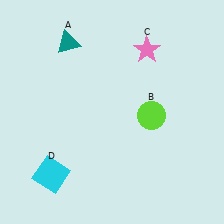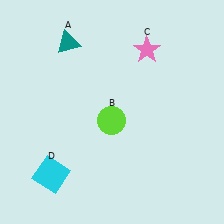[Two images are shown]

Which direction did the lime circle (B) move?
The lime circle (B) moved left.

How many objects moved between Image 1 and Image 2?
1 object moved between the two images.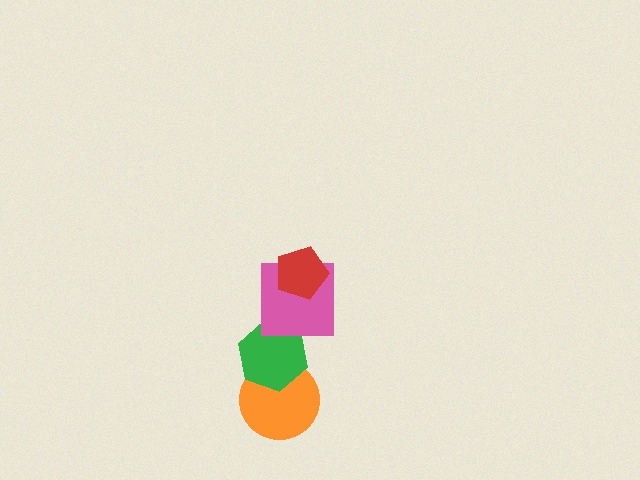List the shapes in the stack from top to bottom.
From top to bottom: the red pentagon, the pink square, the green hexagon, the orange circle.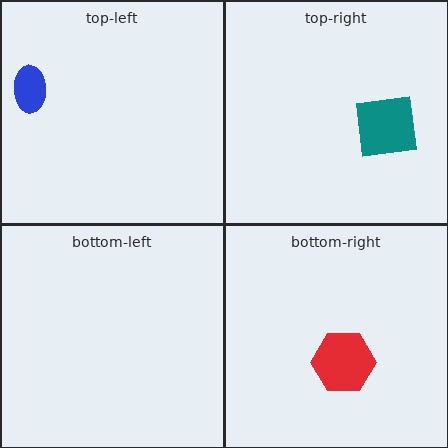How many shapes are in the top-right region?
1.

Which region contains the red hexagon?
The bottom-right region.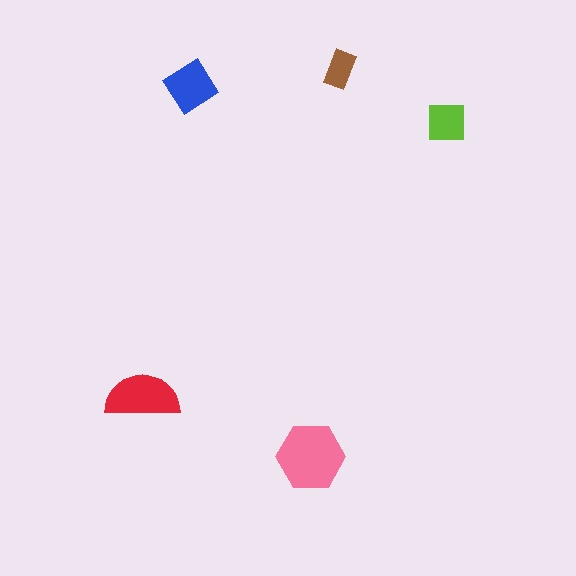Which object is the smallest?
The brown rectangle.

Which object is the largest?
The pink hexagon.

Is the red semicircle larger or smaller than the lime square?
Larger.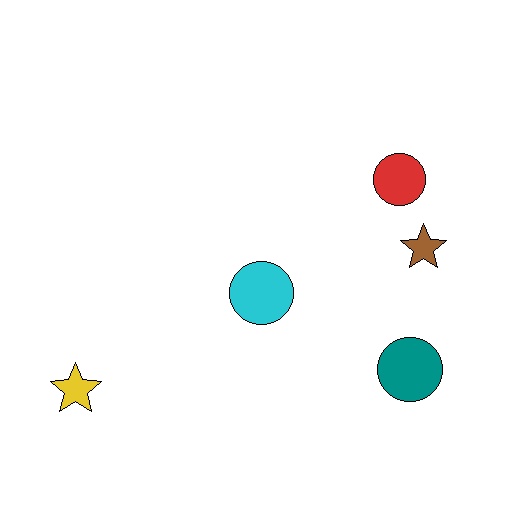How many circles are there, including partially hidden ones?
There are 3 circles.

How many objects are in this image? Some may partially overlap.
There are 5 objects.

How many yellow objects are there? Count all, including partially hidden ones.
There is 1 yellow object.